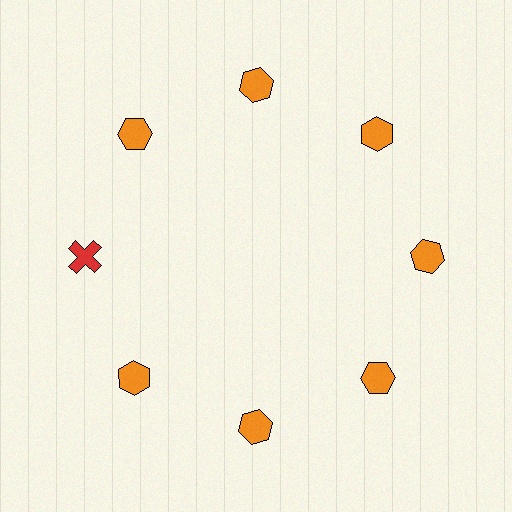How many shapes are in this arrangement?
There are 8 shapes arranged in a ring pattern.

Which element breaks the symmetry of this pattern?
The red cross at roughly the 9 o'clock position breaks the symmetry. All other shapes are orange hexagons.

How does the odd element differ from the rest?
It differs in both color (red instead of orange) and shape (cross instead of hexagon).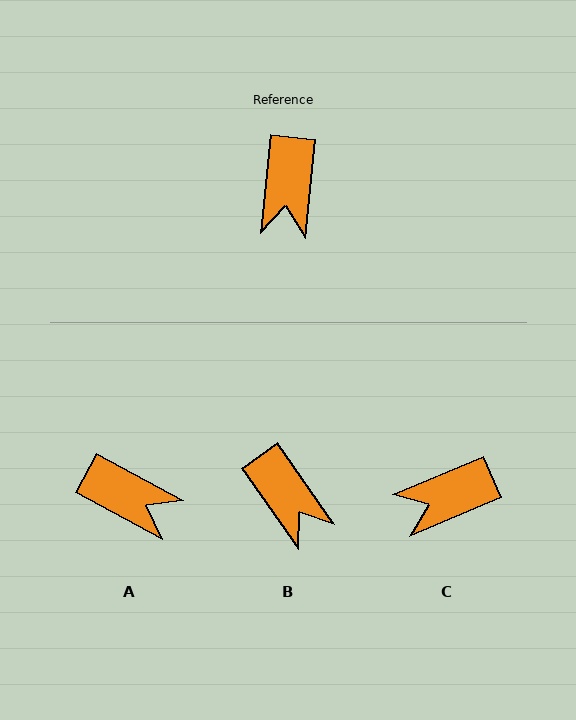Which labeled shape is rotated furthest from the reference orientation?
A, about 67 degrees away.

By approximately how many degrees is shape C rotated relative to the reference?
Approximately 62 degrees clockwise.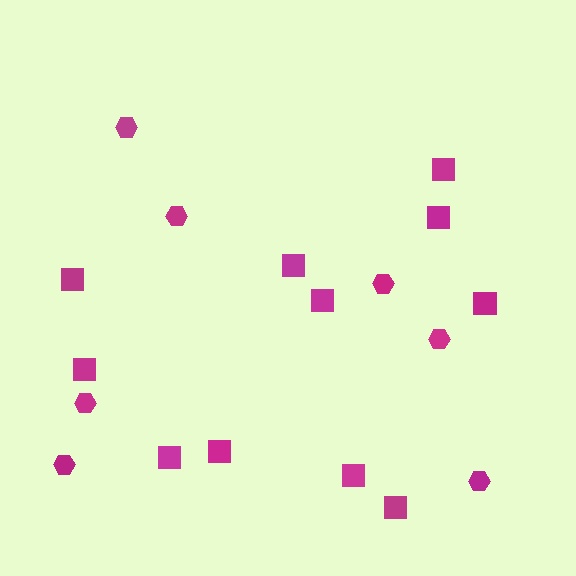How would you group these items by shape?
There are 2 groups: one group of squares (11) and one group of hexagons (7).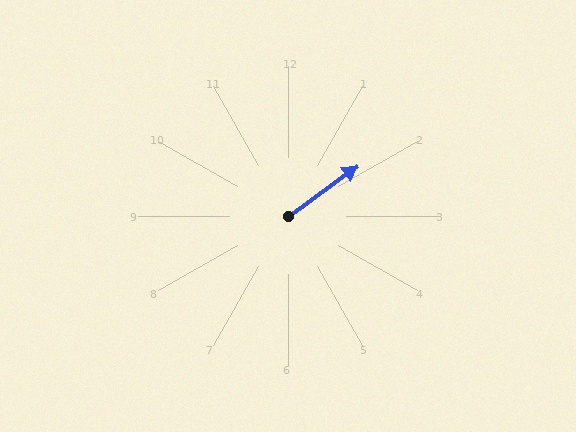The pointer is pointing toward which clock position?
Roughly 2 o'clock.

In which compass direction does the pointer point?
Northeast.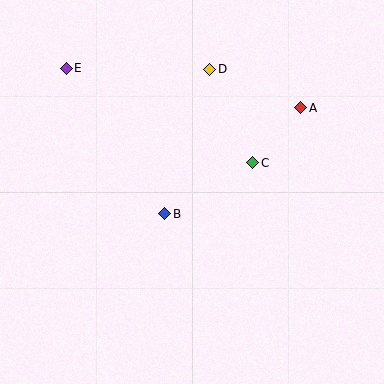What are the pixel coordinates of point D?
Point D is at (210, 69).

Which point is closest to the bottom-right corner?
Point C is closest to the bottom-right corner.